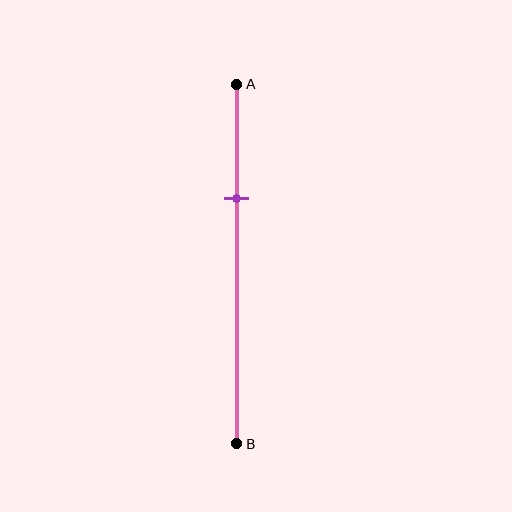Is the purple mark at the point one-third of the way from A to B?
Yes, the mark is approximately at the one-third point.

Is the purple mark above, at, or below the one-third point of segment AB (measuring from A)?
The purple mark is approximately at the one-third point of segment AB.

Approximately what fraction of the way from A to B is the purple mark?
The purple mark is approximately 30% of the way from A to B.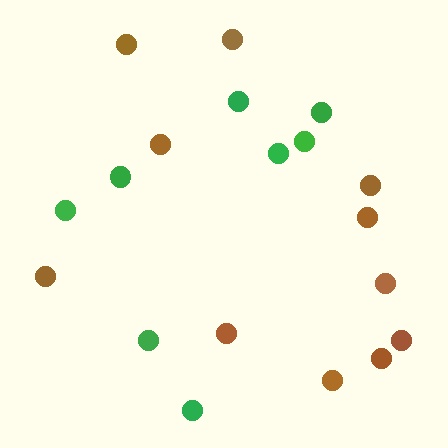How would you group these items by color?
There are 2 groups: one group of brown circles (11) and one group of green circles (8).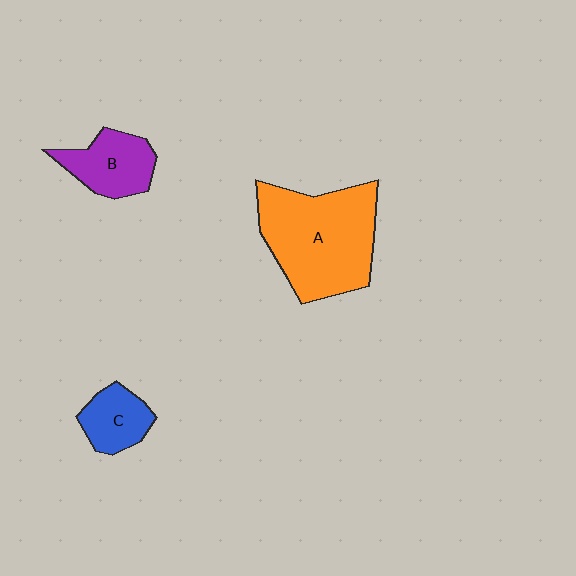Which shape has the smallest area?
Shape C (blue).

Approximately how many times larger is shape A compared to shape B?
Approximately 2.3 times.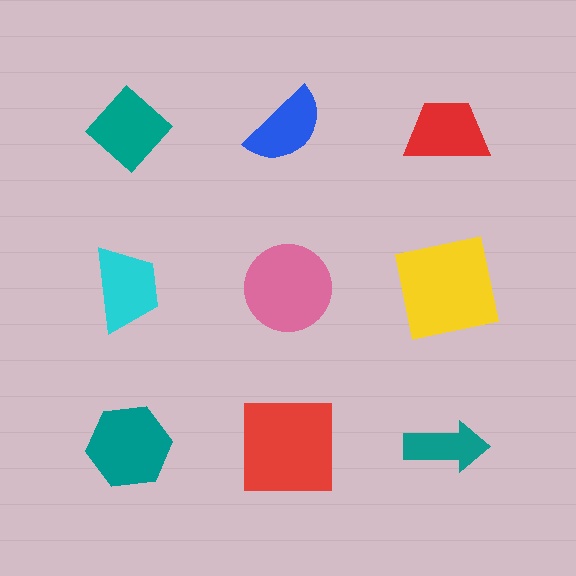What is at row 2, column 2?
A pink circle.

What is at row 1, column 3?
A red trapezoid.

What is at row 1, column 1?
A teal diamond.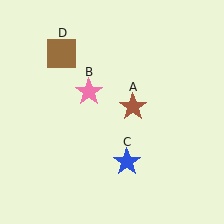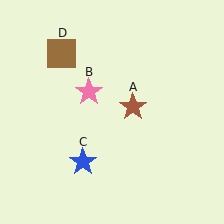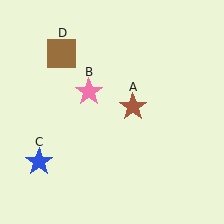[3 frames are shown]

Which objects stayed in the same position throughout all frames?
Brown star (object A) and pink star (object B) and brown square (object D) remained stationary.